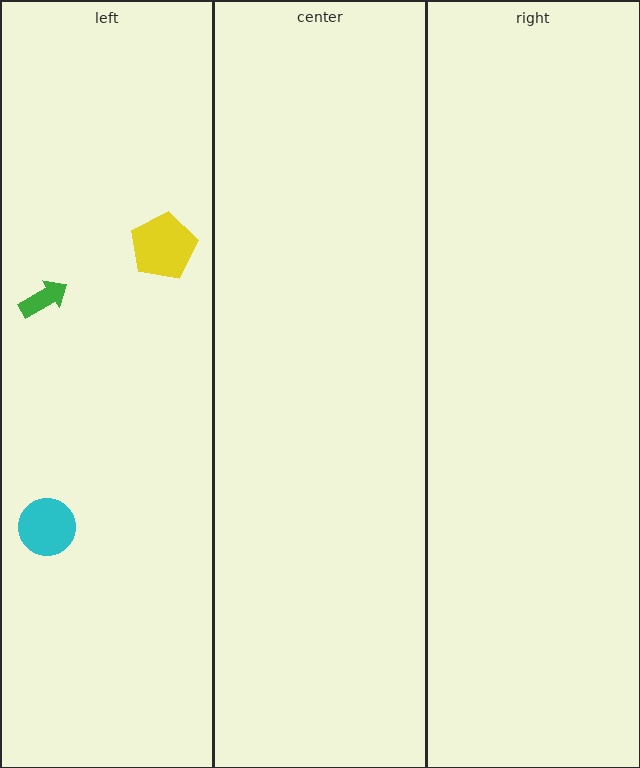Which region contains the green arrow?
The left region.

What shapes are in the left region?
The green arrow, the yellow pentagon, the cyan circle.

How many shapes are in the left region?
3.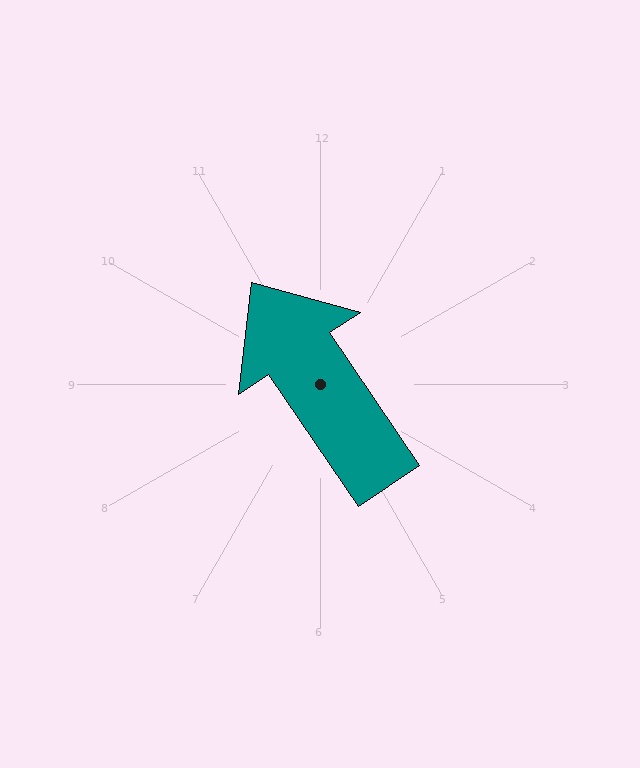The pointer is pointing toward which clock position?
Roughly 11 o'clock.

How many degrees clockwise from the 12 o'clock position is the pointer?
Approximately 326 degrees.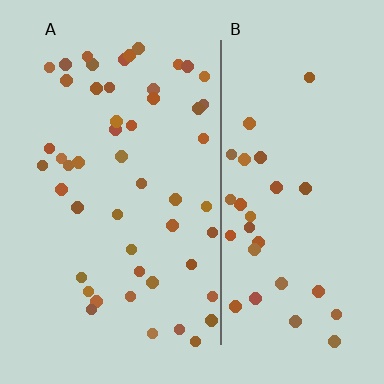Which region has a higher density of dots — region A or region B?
A (the left).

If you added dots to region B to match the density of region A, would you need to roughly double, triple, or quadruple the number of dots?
Approximately double.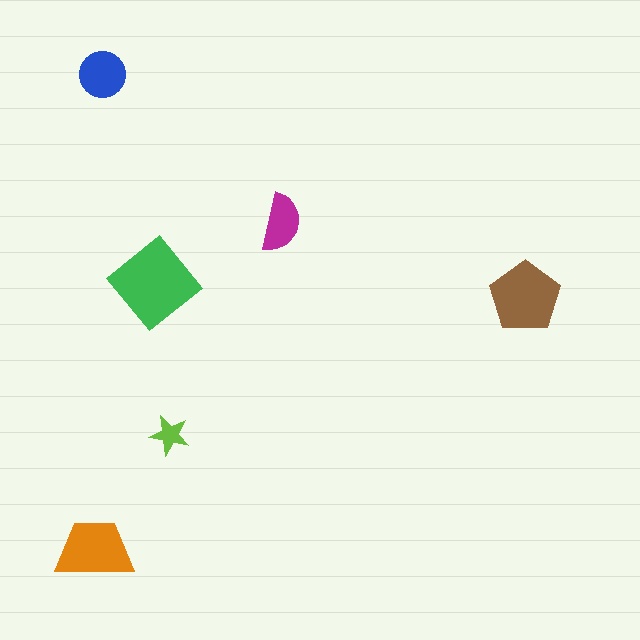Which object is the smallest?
The lime star.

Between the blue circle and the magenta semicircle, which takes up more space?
The blue circle.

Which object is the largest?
The green diamond.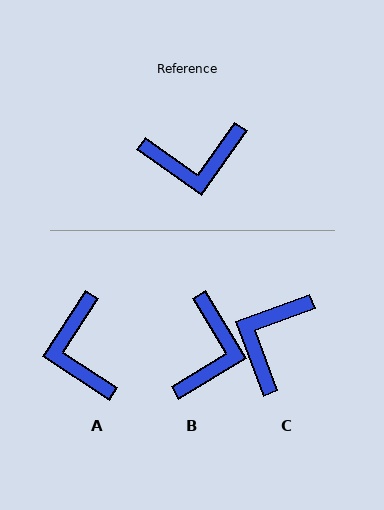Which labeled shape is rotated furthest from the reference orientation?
C, about 124 degrees away.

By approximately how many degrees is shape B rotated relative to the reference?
Approximately 67 degrees counter-clockwise.